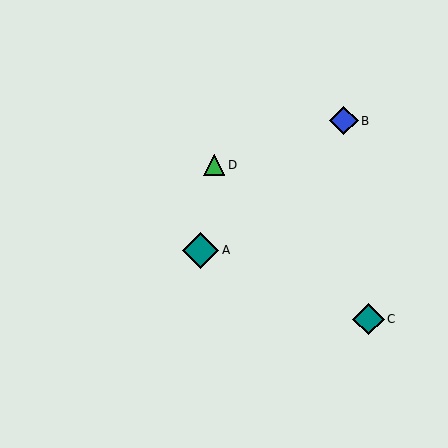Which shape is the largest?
The teal diamond (labeled A) is the largest.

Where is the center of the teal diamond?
The center of the teal diamond is at (201, 250).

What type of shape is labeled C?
Shape C is a teal diamond.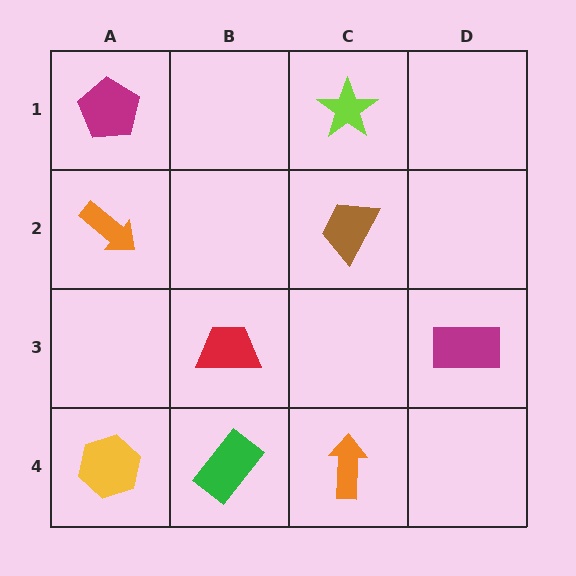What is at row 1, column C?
A lime star.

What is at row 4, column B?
A green rectangle.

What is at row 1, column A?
A magenta pentagon.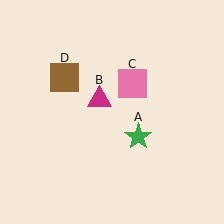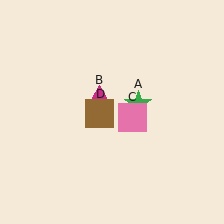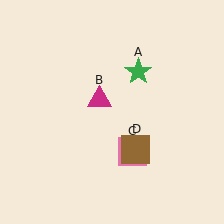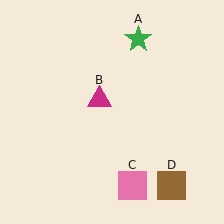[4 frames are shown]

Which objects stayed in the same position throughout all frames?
Magenta triangle (object B) remained stationary.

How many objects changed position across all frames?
3 objects changed position: green star (object A), pink square (object C), brown square (object D).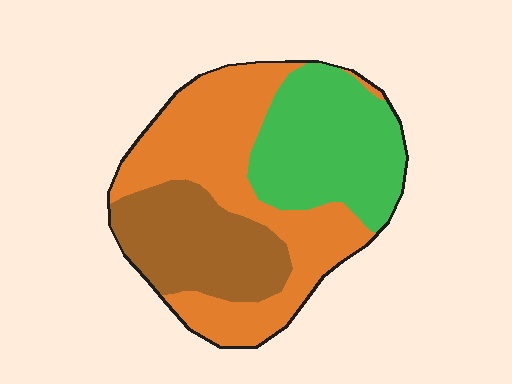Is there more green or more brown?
Green.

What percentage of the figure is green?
Green takes up between a sixth and a third of the figure.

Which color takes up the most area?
Orange, at roughly 45%.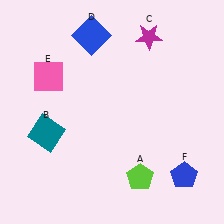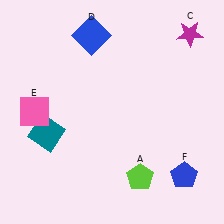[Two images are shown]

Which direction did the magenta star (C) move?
The magenta star (C) moved right.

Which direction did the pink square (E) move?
The pink square (E) moved down.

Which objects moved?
The objects that moved are: the magenta star (C), the pink square (E).